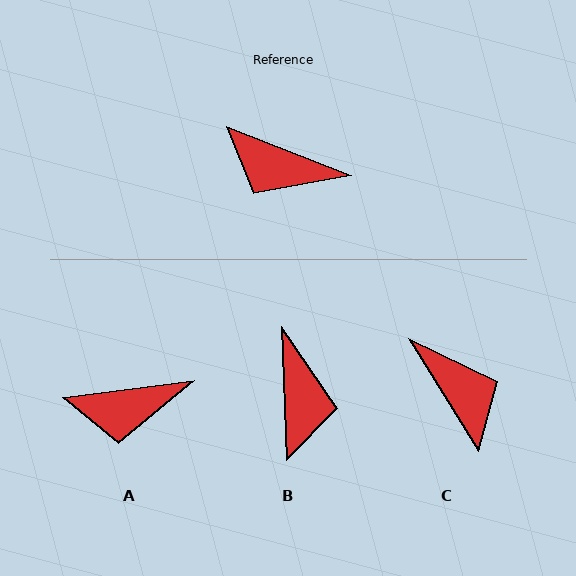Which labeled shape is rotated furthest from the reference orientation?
C, about 143 degrees away.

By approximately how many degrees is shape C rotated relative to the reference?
Approximately 143 degrees counter-clockwise.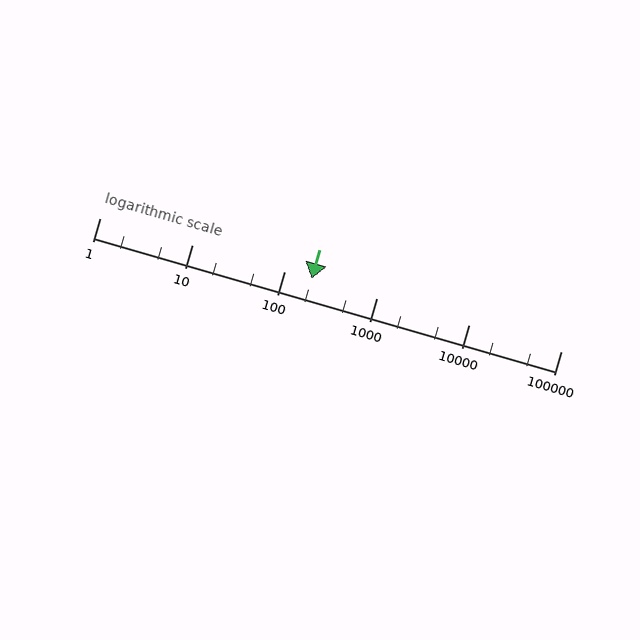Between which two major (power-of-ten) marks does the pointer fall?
The pointer is between 100 and 1000.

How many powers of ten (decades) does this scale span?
The scale spans 5 decades, from 1 to 100000.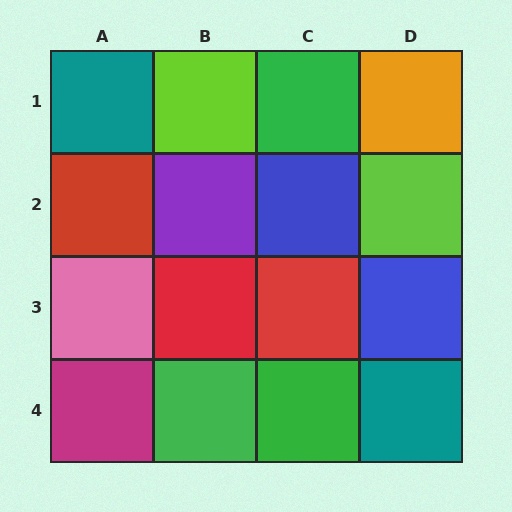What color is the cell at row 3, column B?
Red.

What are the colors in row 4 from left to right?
Magenta, green, green, teal.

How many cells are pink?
1 cell is pink.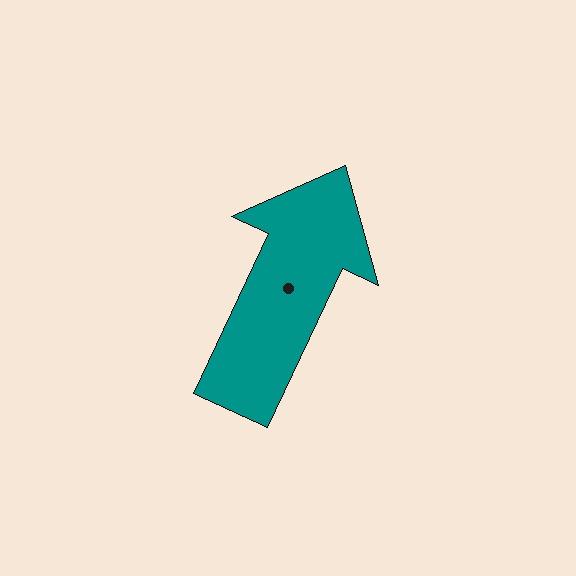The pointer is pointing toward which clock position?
Roughly 1 o'clock.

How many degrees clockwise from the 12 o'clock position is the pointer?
Approximately 25 degrees.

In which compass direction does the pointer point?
Northeast.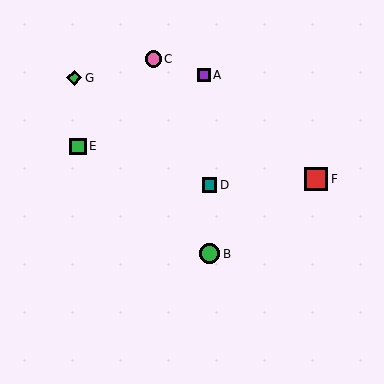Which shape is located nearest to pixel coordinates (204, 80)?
The purple square (labeled A) at (204, 75) is nearest to that location.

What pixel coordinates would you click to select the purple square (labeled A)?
Click at (204, 75) to select the purple square A.